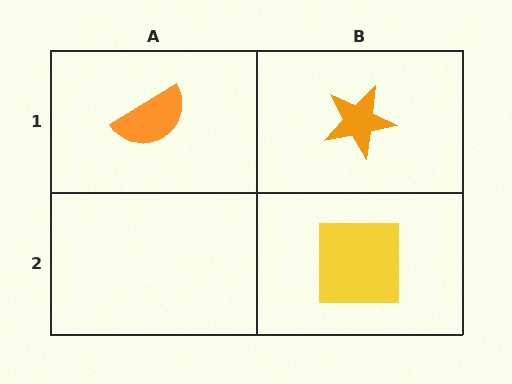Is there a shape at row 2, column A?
No, that cell is empty.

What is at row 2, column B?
A yellow square.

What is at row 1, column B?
An orange star.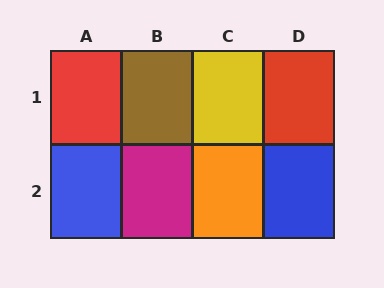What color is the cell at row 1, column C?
Yellow.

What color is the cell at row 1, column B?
Brown.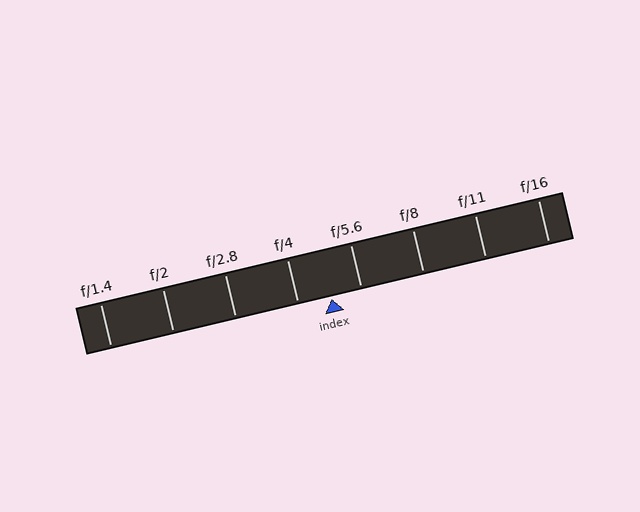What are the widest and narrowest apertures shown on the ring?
The widest aperture shown is f/1.4 and the narrowest is f/16.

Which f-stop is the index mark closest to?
The index mark is closest to f/5.6.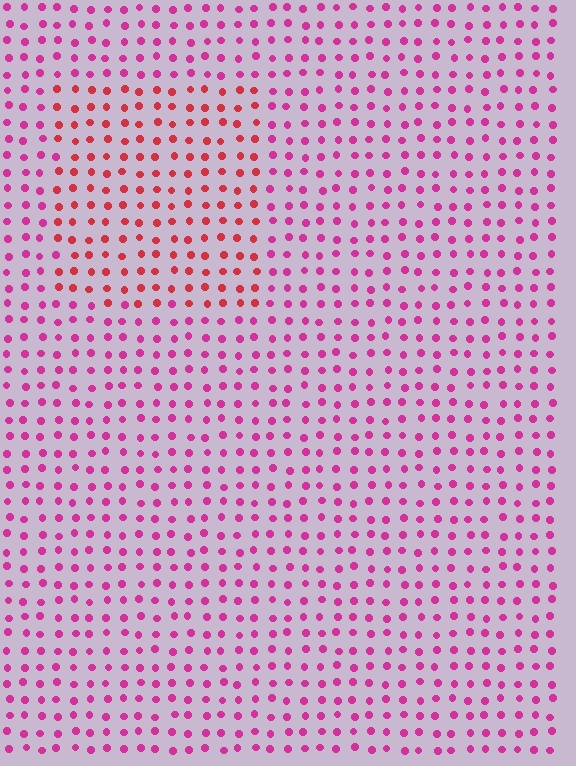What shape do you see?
I see a rectangle.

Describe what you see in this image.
The image is filled with small magenta elements in a uniform arrangement. A rectangle-shaped region is visible where the elements are tinted to a slightly different hue, forming a subtle color boundary.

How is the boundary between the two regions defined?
The boundary is defined purely by a slight shift in hue (about 33 degrees). Spacing, size, and orientation are identical on both sides.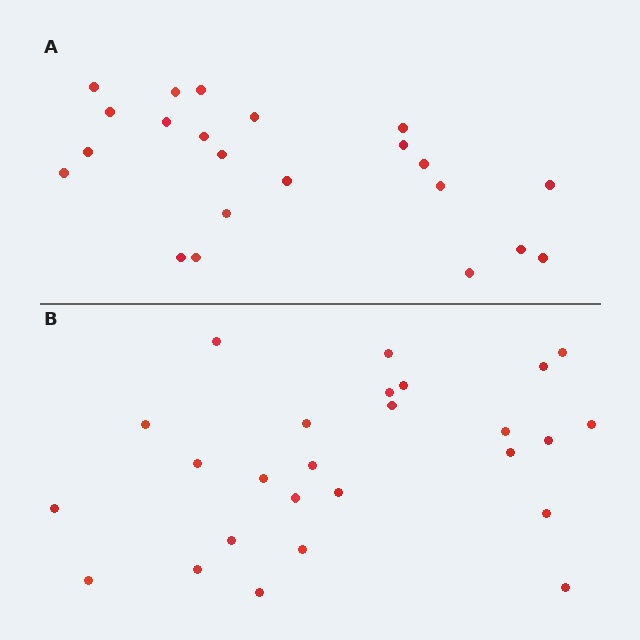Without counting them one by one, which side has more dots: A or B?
Region B (the bottom region) has more dots.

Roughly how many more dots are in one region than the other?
Region B has about 4 more dots than region A.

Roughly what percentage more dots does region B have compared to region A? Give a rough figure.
About 20% more.